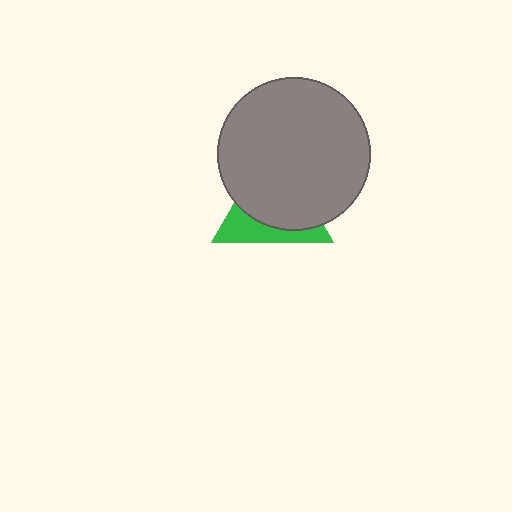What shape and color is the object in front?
The object in front is a gray circle.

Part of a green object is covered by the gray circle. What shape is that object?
It is a triangle.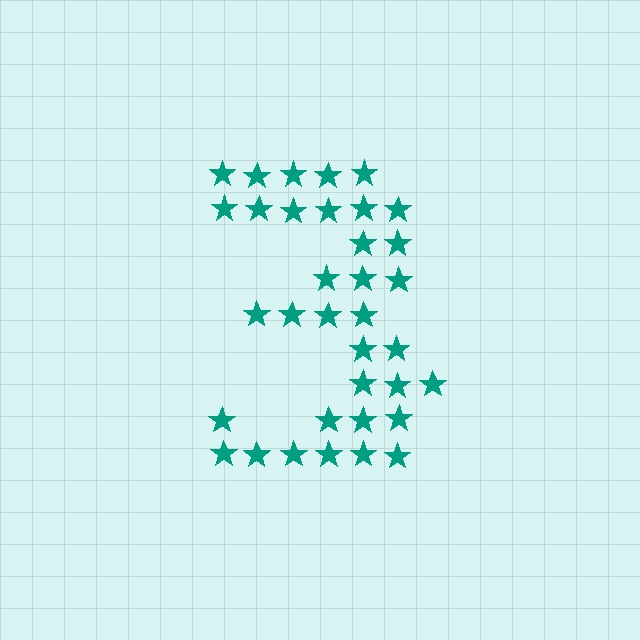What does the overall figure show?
The overall figure shows the digit 3.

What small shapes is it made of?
It is made of small stars.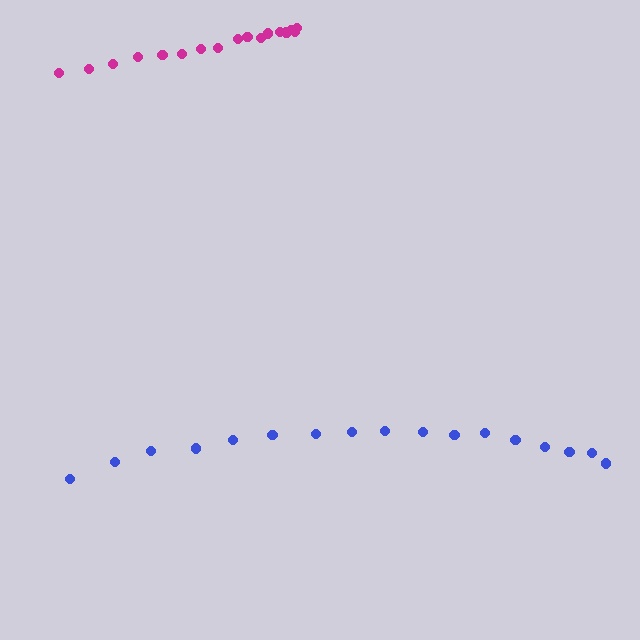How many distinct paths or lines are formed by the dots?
There are 2 distinct paths.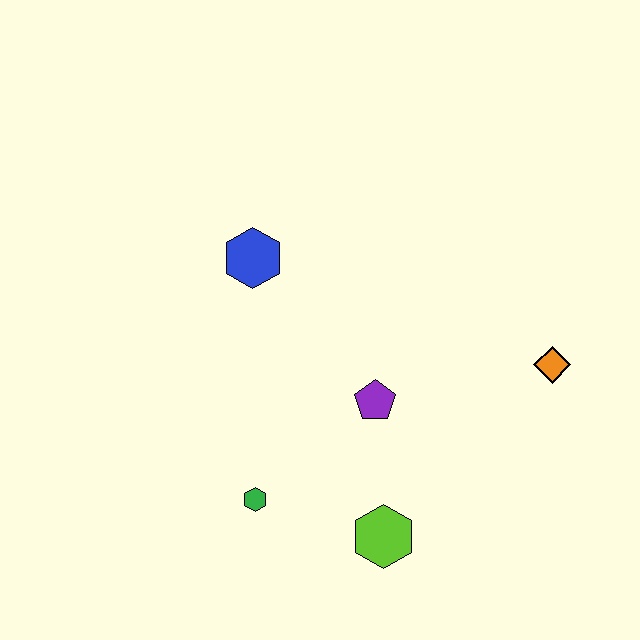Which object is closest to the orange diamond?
The purple pentagon is closest to the orange diamond.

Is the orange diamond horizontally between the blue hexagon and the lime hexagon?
No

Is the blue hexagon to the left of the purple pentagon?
Yes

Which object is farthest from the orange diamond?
The green hexagon is farthest from the orange diamond.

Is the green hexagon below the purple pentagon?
Yes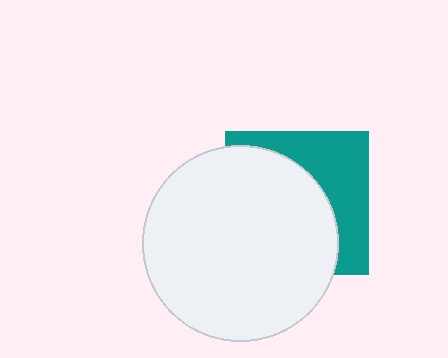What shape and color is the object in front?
The object in front is a white circle.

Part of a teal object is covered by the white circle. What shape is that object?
It is a square.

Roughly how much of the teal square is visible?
A small part of it is visible (roughly 39%).